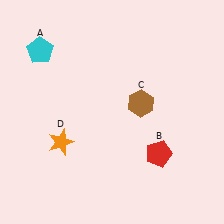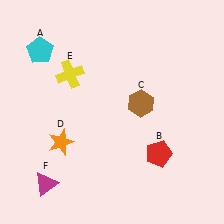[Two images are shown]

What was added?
A yellow cross (E), a magenta triangle (F) were added in Image 2.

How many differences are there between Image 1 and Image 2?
There are 2 differences between the two images.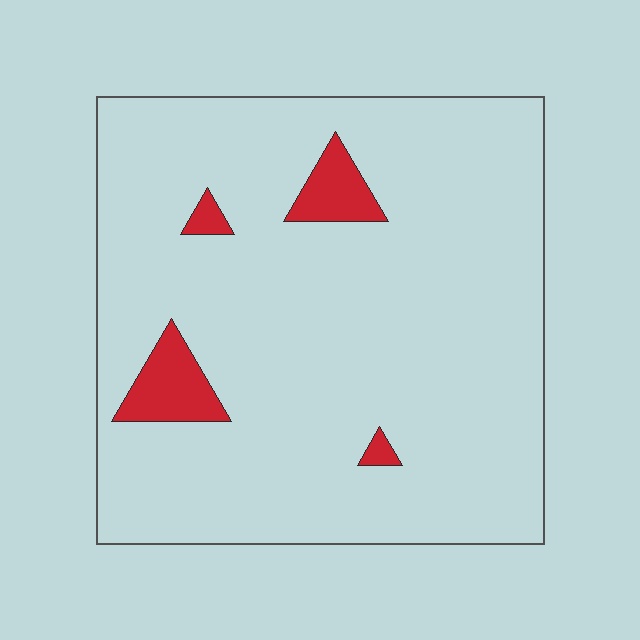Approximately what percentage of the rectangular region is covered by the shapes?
Approximately 5%.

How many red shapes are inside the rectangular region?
4.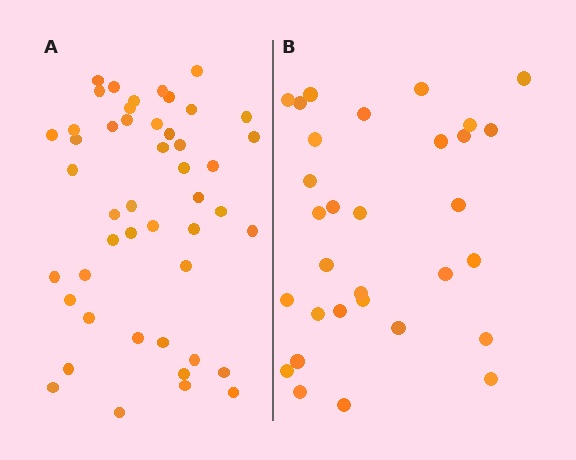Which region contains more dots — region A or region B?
Region A (the left region) has more dots.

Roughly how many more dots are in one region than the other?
Region A has approximately 15 more dots than region B.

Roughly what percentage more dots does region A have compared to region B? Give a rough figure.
About 50% more.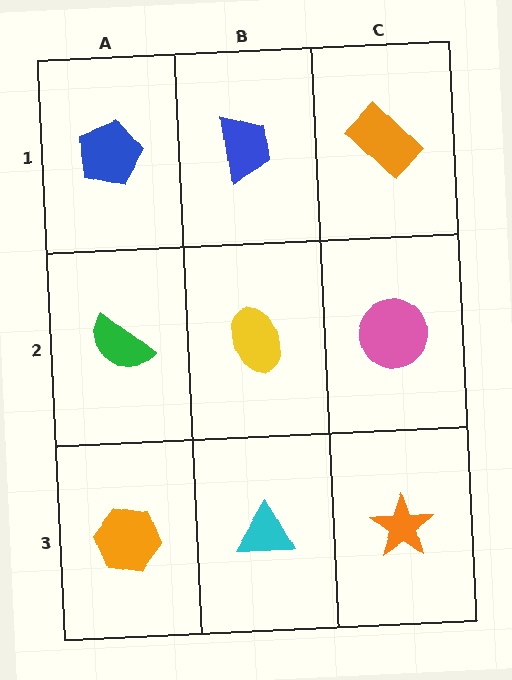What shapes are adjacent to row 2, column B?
A blue trapezoid (row 1, column B), a cyan triangle (row 3, column B), a green semicircle (row 2, column A), a pink circle (row 2, column C).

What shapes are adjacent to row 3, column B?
A yellow ellipse (row 2, column B), an orange hexagon (row 3, column A), an orange star (row 3, column C).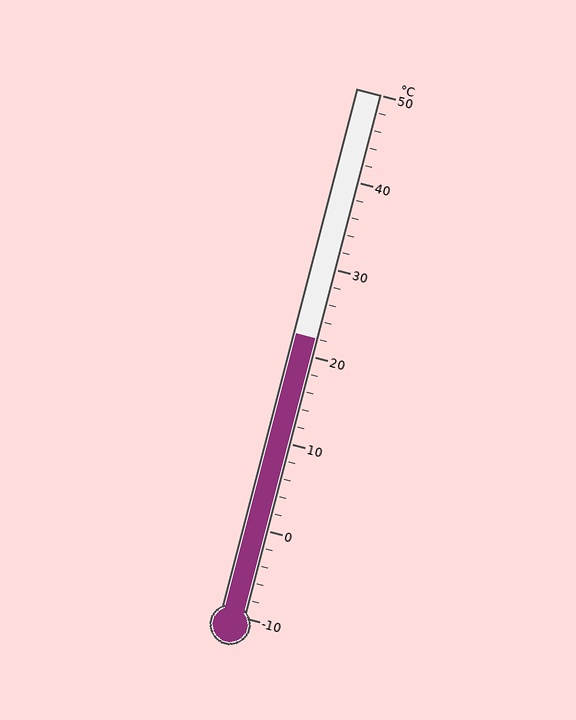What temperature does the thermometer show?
The thermometer shows approximately 22°C.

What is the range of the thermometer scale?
The thermometer scale ranges from -10°C to 50°C.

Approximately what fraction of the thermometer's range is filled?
The thermometer is filled to approximately 55% of its range.